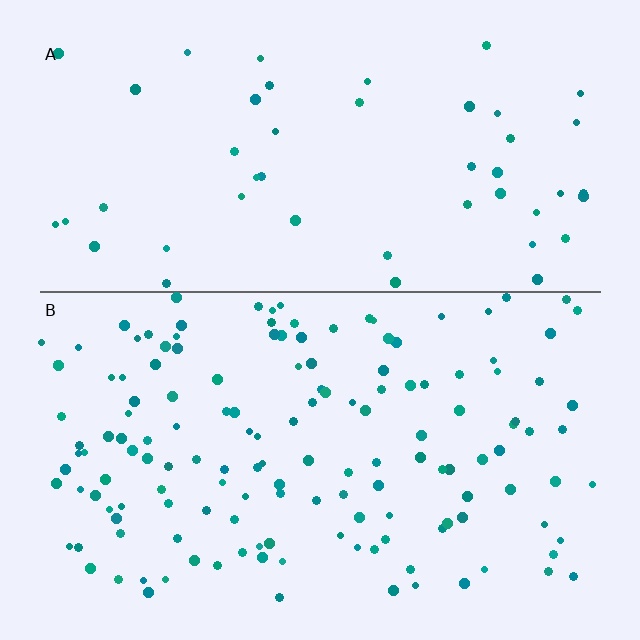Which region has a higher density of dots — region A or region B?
B (the bottom).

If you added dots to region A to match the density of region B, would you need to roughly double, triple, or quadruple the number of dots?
Approximately triple.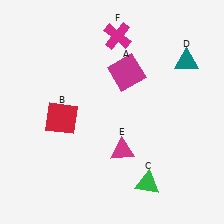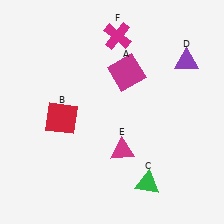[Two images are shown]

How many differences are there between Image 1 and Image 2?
There is 1 difference between the two images.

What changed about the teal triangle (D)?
In Image 1, D is teal. In Image 2, it changed to purple.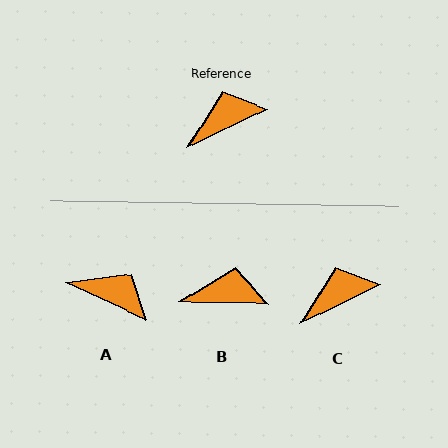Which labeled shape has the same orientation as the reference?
C.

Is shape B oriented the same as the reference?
No, it is off by about 27 degrees.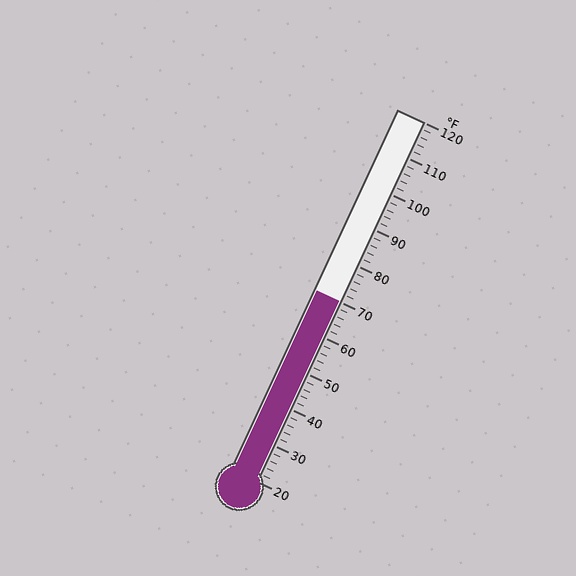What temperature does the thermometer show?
The thermometer shows approximately 70°F.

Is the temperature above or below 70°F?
The temperature is at 70°F.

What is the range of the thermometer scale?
The thermometer scale ranges from 20°F to 120°F.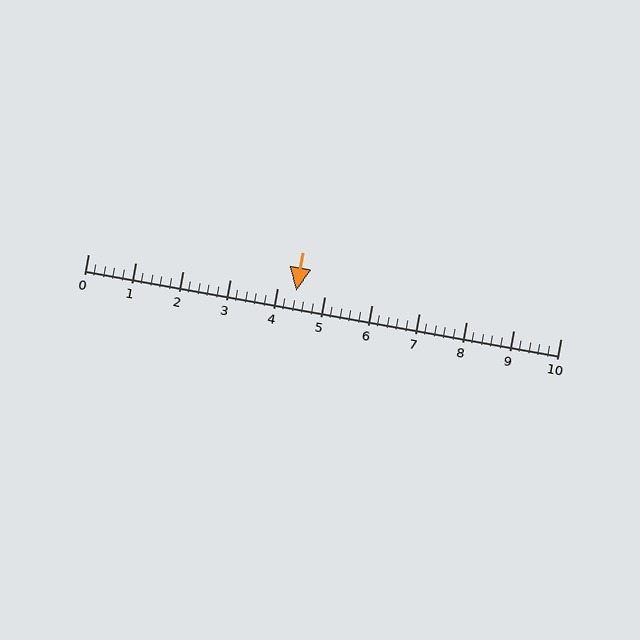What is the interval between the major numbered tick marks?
The major tick marks are spaced 1 units apart.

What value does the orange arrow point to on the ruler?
The orange arrow points to approximately 4.4.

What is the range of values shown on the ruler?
The ruler shows values from 0 to 10.